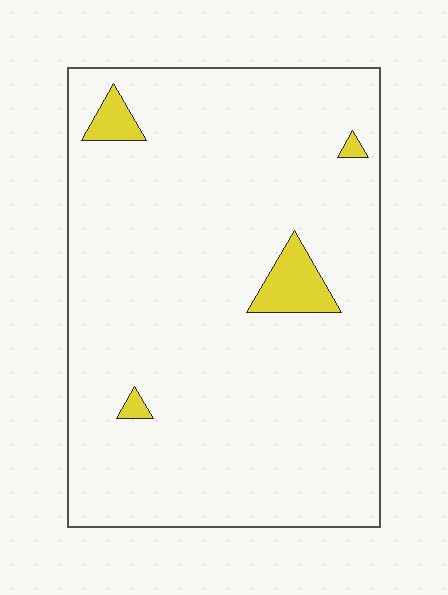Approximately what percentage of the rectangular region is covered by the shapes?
Approximately 5%.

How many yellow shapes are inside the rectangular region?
4.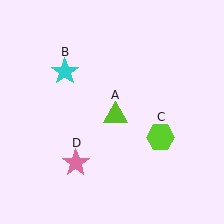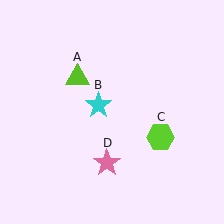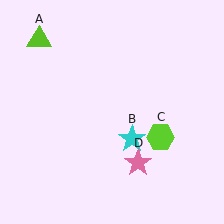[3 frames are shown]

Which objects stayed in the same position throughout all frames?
Lime hexagon (object C) remained stationary.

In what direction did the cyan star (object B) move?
The cyan star (object B) moved down and to the right.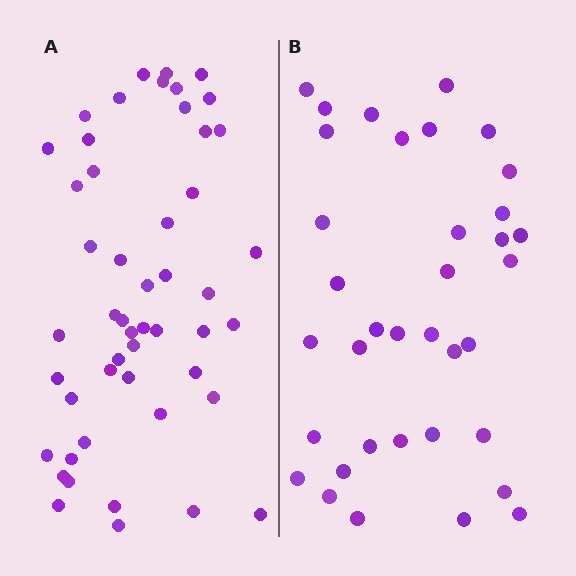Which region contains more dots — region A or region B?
Region A (the left region) has more dots.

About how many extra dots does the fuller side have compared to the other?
Region A has approximately 15 more dots than region B.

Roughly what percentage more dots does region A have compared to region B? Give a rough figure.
About 40% more.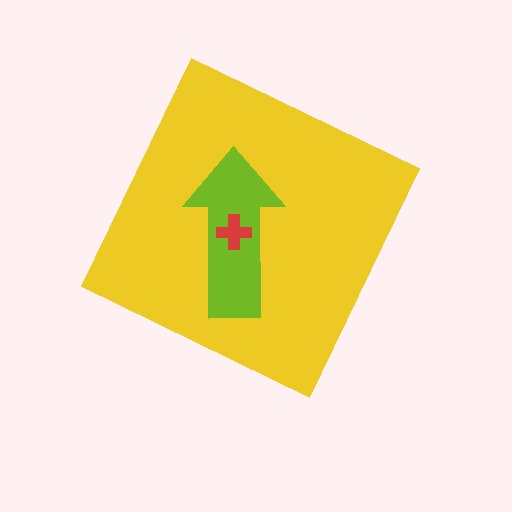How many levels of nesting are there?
3.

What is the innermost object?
The red cross.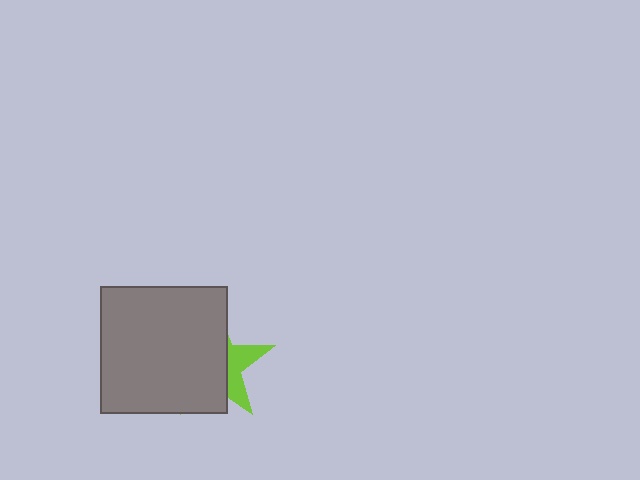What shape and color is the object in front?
The object in front is a gray square.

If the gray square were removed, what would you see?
You would see the complete lime star.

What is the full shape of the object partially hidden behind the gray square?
The partially hidden object is a lime star.